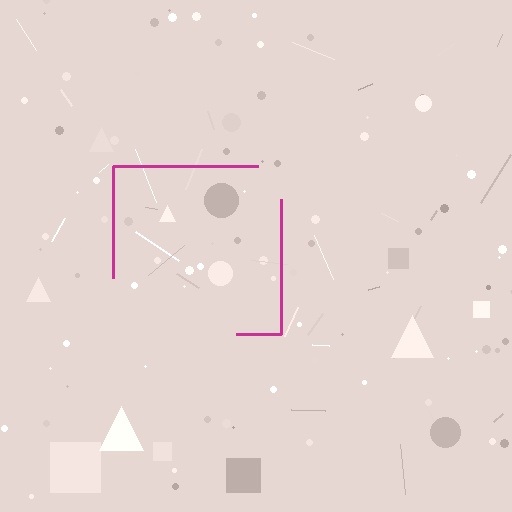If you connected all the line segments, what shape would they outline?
They would outline a square.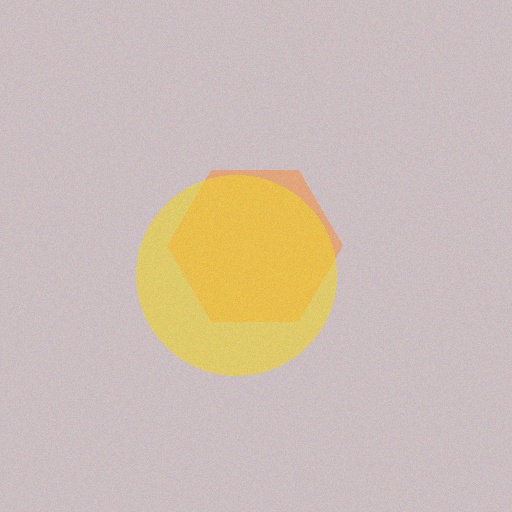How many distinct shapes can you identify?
There are 2 distinct shapes: an orange hexagon, a yellow circle.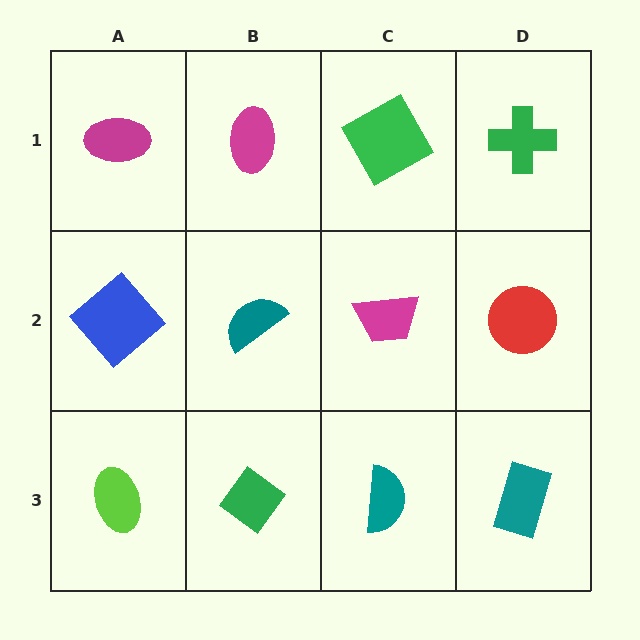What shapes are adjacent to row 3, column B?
A teal semicircle (row 2, column B), a lime ellipse (row 3, column A), a teal semicircle (row 3, column C).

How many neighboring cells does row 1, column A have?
2.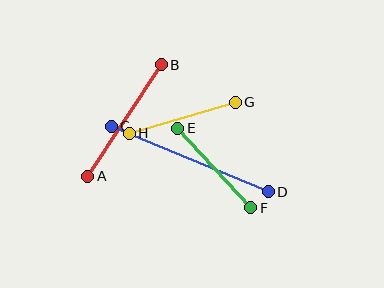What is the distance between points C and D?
The distance is approximately 170 pixels.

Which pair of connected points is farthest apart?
Points C and D are farthest apart.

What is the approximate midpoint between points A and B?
The midpoint is at approximately (125, 120) pixels.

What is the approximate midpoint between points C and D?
The midpoint is at approximately (190, 159) pixels.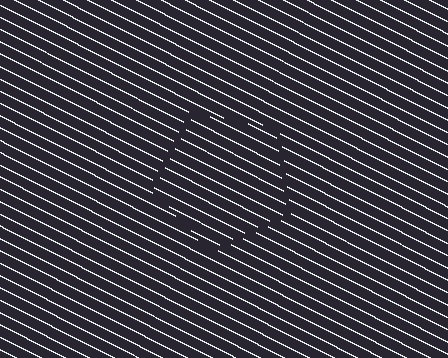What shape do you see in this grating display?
An illusory pentagon. The interior of the shape contains the same grating, shifted by half a period — the contour is defined by the phase discontinuity where line-ends from the inner and outer gratings abut.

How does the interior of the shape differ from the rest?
The interior of the shape contains the same grating, shifted by half a period — the contour is defined by the phase discontinuity where line-ends from the inner and outer gratings abut.